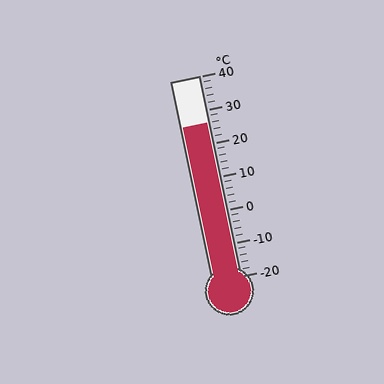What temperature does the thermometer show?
The thermometer shows approximately 26°C.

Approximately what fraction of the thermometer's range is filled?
The thermometer is filled to approximately 75% of its range.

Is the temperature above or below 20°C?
The temperature is above 20°C.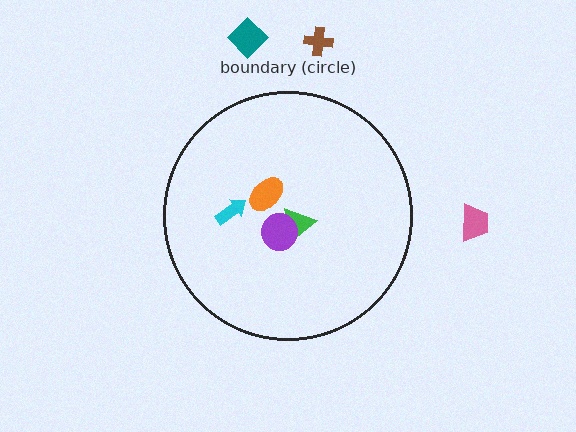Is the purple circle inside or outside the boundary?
Inside.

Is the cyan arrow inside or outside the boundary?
Inside.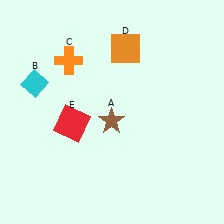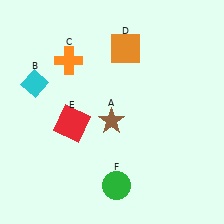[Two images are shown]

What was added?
A green circle (F) was added in Image 2.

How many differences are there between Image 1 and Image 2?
There is 1 difference between the two images.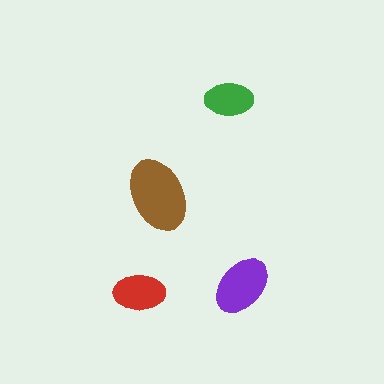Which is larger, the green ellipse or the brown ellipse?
The brown one.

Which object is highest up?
The green ellipse is topmost.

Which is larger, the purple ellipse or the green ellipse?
The purple one.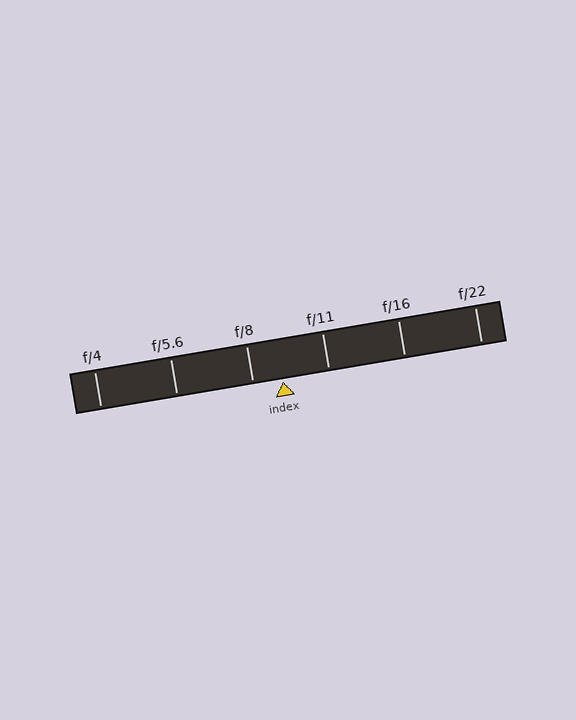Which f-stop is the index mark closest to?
The index mark is closest to f/8.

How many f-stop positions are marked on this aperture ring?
There are 6 f-stop positions marked.